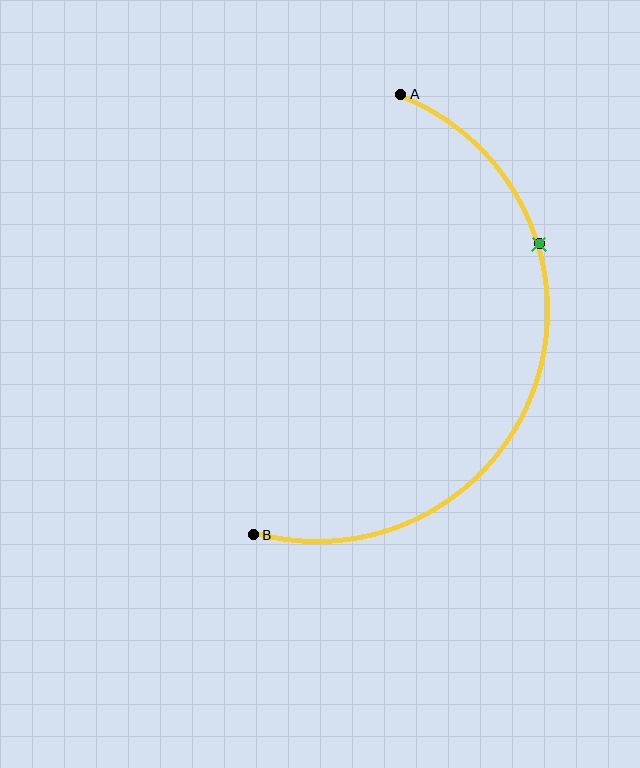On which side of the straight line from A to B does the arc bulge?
The arc bulges to the right of the straight line connecting A and B.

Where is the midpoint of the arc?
The arc midpoint is the point on the curve farthest from the straight line joining A and B. It sits to the right of that line.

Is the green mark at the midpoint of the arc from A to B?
No. The green mark lies on the arc but is closer to endpoint A. The arc midpoint would be at the point on the curve equidistant along the arc from both A and B.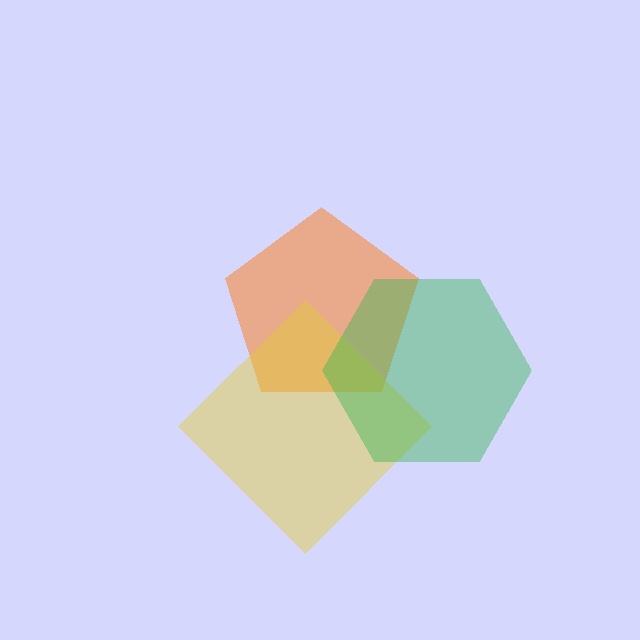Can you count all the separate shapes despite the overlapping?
Yes, there are 3 separate shapes.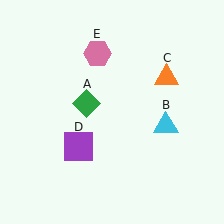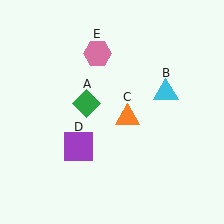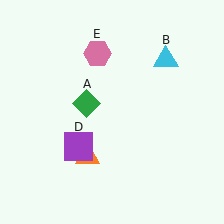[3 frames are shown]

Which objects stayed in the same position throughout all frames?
Green diamond (object A) and purple square (object D) and pink hexagon (object E) remained stationary.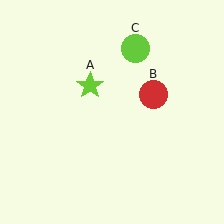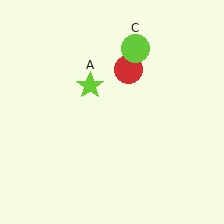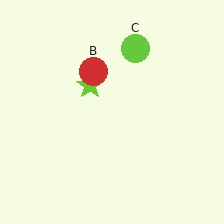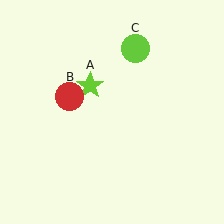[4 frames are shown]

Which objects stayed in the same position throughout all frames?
Lime star (object A) and lime circle (object C) remained stationary.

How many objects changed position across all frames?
1 object changed position: red circle (object B).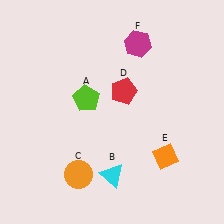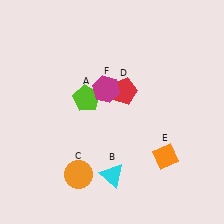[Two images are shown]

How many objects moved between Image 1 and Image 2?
1 object moved between the two images.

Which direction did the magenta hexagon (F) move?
The magenta hexagon (F) moved down.